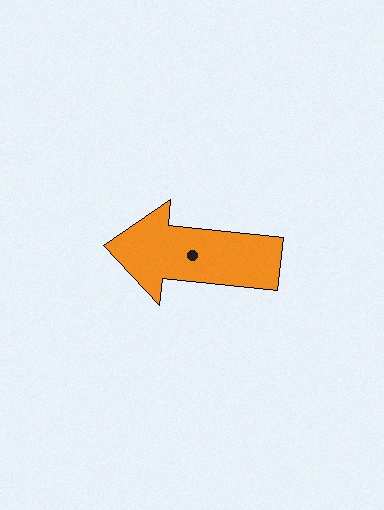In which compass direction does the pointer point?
West.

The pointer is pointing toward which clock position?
Roughly 9 o'clock.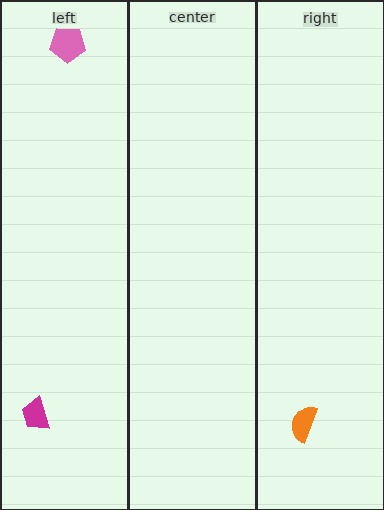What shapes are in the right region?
The orange semicircle.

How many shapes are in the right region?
1.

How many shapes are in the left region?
2.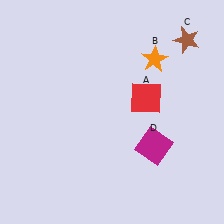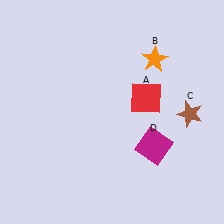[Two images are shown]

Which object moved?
The brown star (C) moved down.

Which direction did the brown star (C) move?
The brown star (C) moved down.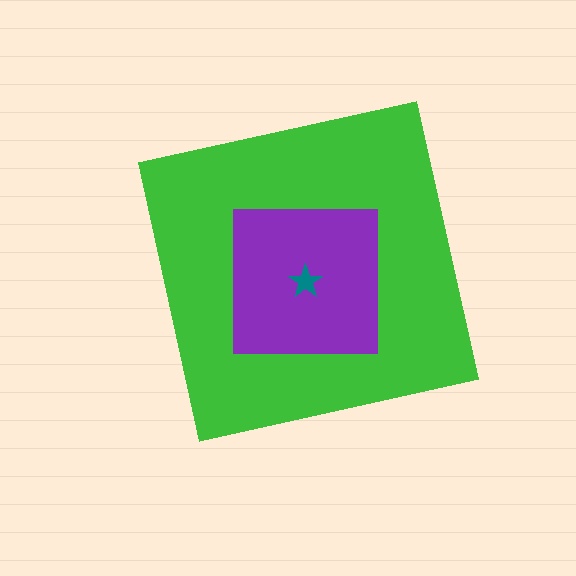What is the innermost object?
The teal star.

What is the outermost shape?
The green square.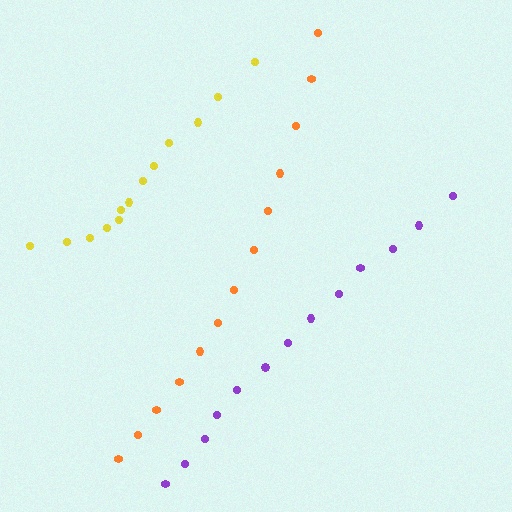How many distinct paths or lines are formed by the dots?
There are 3 distinct paths.